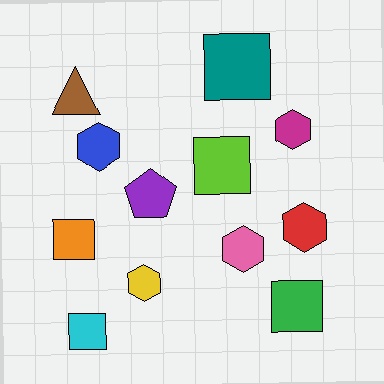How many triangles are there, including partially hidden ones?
There is 1 triangle.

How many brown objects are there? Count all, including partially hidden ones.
There is 1 brown object.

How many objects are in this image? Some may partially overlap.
There are 12 objects.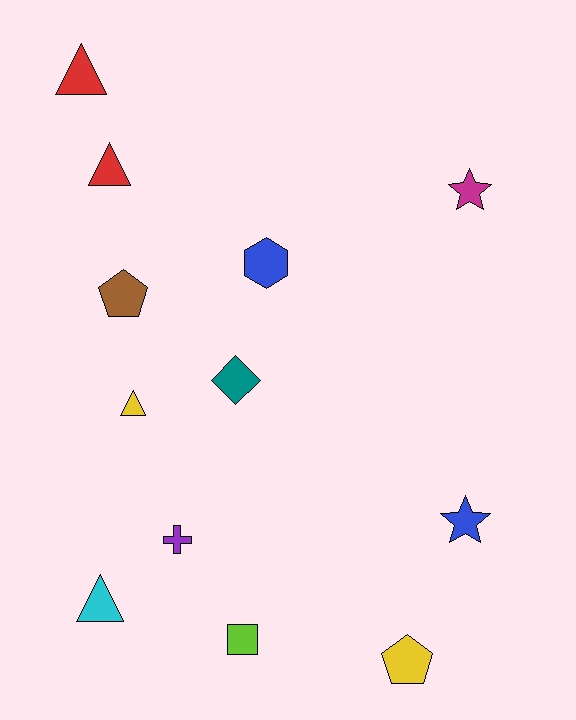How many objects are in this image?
There are 12 objects.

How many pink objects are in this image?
There are no pink objects.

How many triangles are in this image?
There are 4 triangles.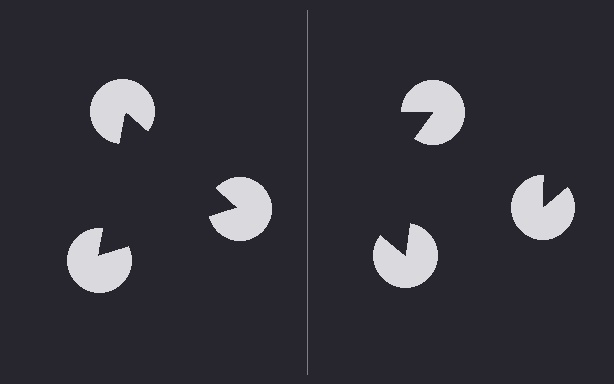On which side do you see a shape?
An illusory triangle appears on the left side. On the right side the wedge cuts are rotated, so no coherent shape forms.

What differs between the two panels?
The pac-man discs are positioned identically on both sides; only the wedge orientations differ. On the left they align to a triangle; on the right they are misaligned.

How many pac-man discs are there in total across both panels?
6 — 3 on each side.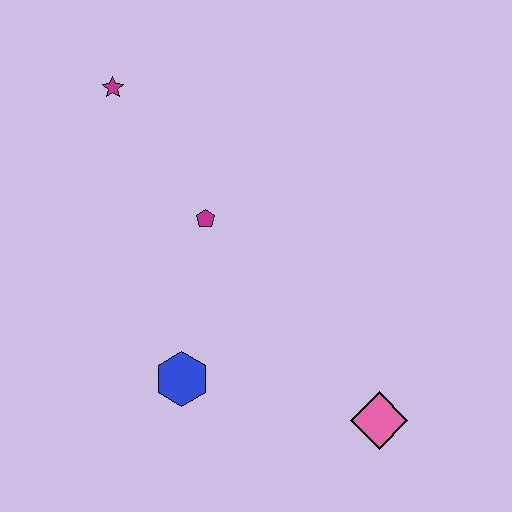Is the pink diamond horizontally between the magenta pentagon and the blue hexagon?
No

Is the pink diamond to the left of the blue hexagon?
No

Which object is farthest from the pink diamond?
The magenta star is farthest from the pink diamond.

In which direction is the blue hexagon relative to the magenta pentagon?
The blue hexagon is below the magenta pentagon.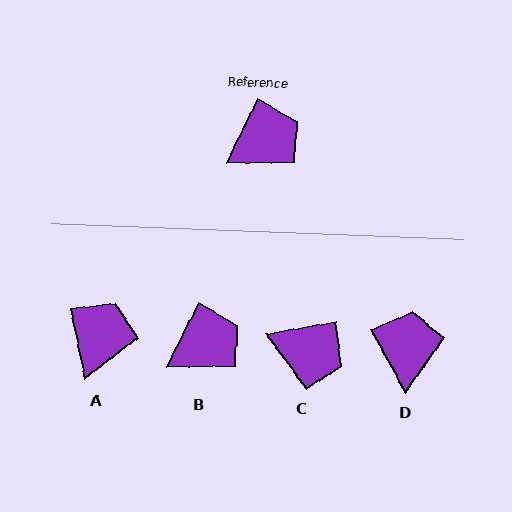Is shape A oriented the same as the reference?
No, it is off by about 37 degrees.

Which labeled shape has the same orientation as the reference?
B.